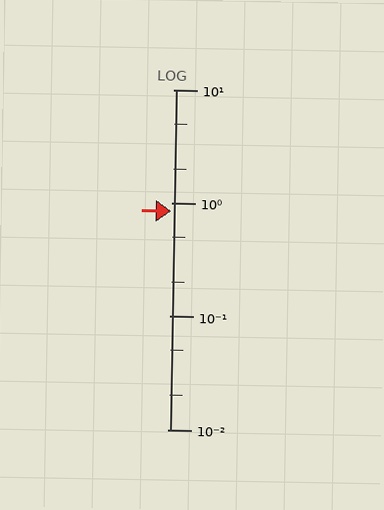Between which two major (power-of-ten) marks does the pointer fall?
The pointer is between 0.1 and 1.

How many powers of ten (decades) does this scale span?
The scale spans 3 decades, from 0.01 to 10.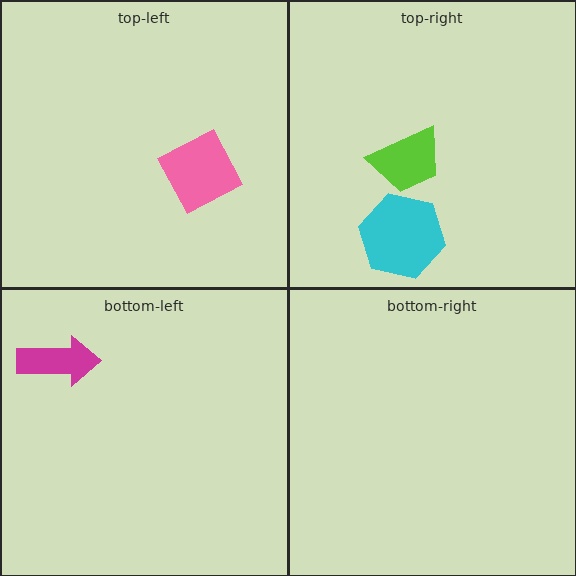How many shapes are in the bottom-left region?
1.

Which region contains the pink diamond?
The top-left region.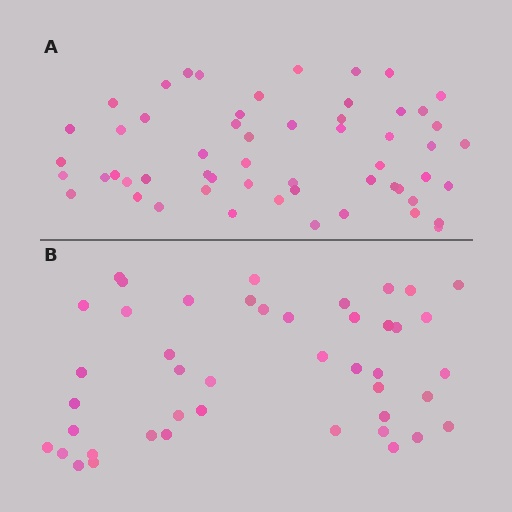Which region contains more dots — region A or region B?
Region A (the top region) has more dots.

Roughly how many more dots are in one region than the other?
Region A has roughly 12 or so more dots than region B.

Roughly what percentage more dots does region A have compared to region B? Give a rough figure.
About 25% more.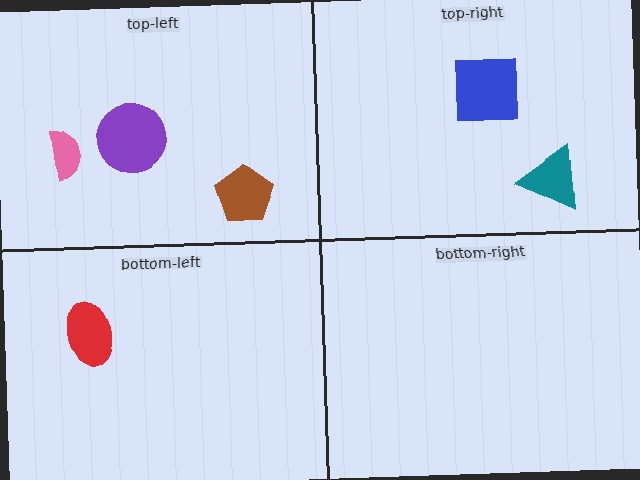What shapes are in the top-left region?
The brown pentagon, the pink semicircle, the purple circle.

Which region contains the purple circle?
The top-left region.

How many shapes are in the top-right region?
2.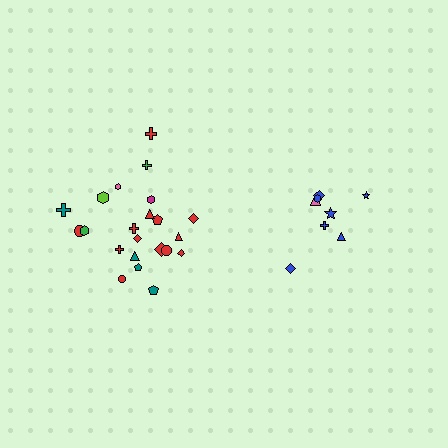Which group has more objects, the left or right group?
The left group.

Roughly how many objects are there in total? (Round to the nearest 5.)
Roughly 30 objects in total.